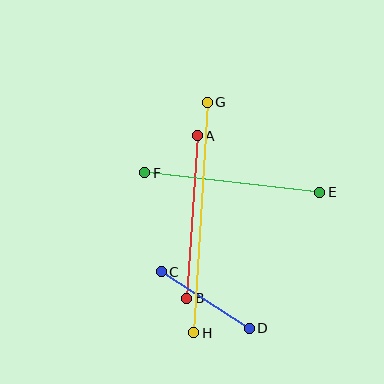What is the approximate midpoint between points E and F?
The midpoint is at approximately (232, 183) pixels.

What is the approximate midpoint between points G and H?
The midpoint is at approximately (201, 217) pixels.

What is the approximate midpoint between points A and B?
The midpoint is at approximately (192, 217) pixels.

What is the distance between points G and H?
The distance is approximately 231 pixels.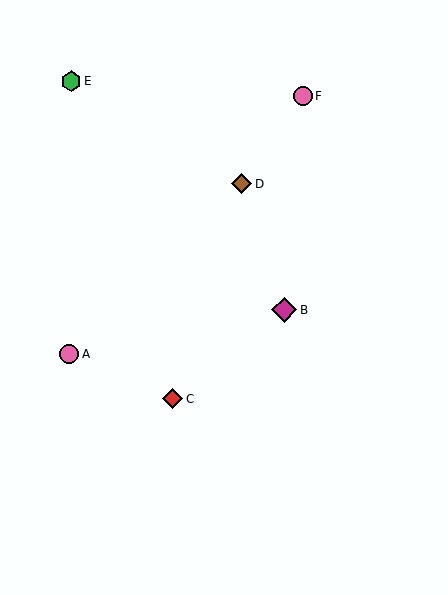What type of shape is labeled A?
Shape A is a pink circle.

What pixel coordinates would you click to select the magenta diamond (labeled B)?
Click at (284, 310) to select the magenta diamond B.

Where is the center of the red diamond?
The center of the red diamond is at (173, 399).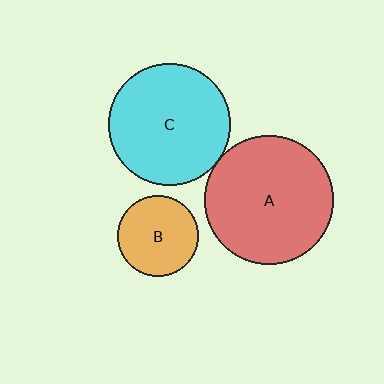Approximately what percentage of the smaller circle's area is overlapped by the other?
Approximately 5%.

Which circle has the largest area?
Circle A (red).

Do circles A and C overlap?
Yes.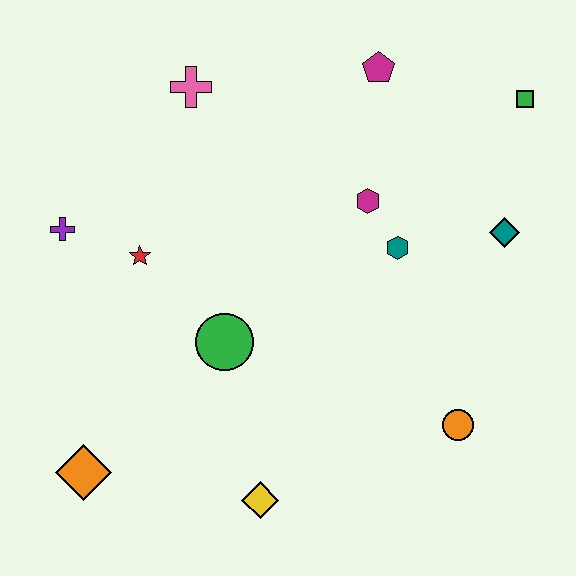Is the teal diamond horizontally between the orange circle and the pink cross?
No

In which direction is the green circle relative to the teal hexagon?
The green circle is to the left of the teal hexagon.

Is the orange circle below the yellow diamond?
No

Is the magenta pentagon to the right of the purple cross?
Yes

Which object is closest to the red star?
The purple cross is closest to the red star.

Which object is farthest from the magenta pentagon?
The orange diamond is farthest from the magenta pentagon.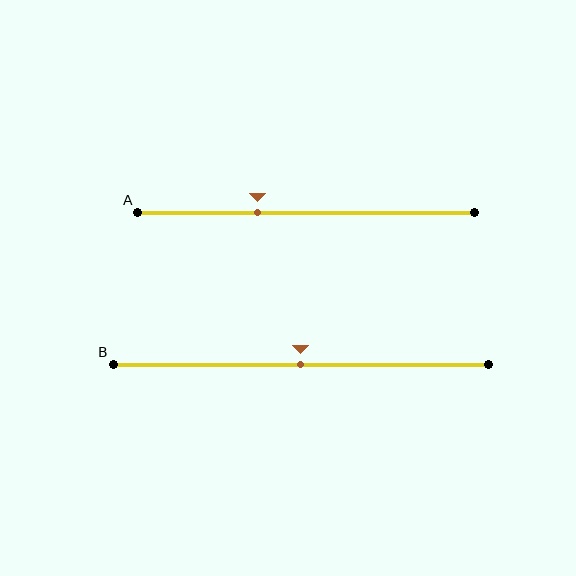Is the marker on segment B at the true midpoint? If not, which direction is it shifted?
Yes, the marker on segment B is at the true midpoint.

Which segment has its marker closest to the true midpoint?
Segment B has its marker closest to the true midpoint.